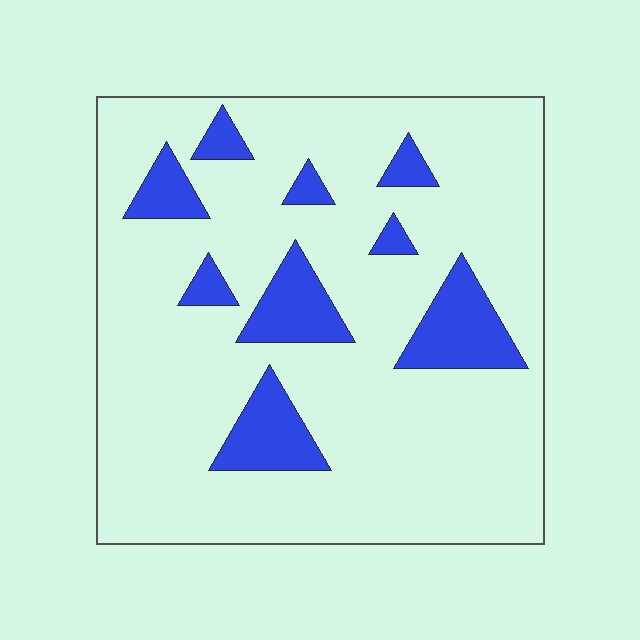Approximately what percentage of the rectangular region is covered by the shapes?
Approximately 15%.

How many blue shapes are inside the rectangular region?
9.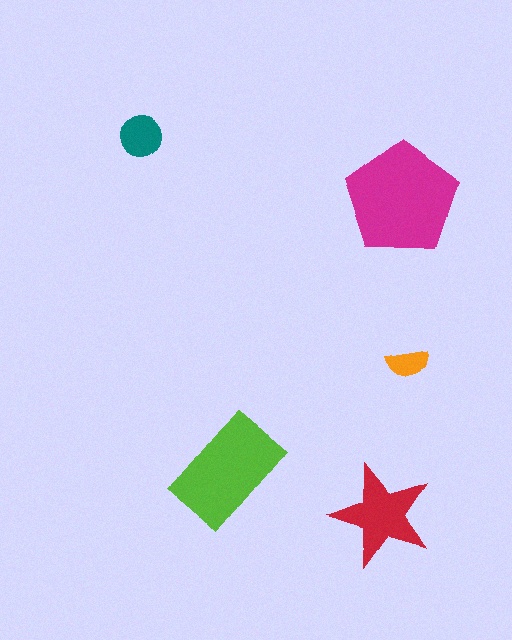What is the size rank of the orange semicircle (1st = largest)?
5th.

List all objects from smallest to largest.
The orange semicircle, the teal circle, the red star, the lime rectangle, the magenta pentagon.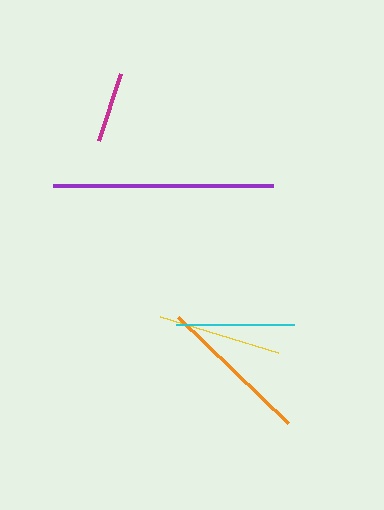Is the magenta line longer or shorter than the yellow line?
The yellow line is longer than the magenta line.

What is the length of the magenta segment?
The magenta segment is approximately 71 pixels long.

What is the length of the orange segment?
The orange segment is approximately 153 pixels long.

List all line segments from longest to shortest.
From longest to shortest: purple, orange, yellow, cyan, magenta.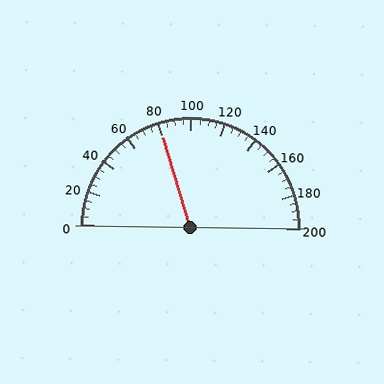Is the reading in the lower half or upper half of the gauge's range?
The reading is in the lower half of the range (0 to 200).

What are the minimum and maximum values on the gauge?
The gauge ranges from 0 to 200.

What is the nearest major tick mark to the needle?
The nearest major tick mark is 80.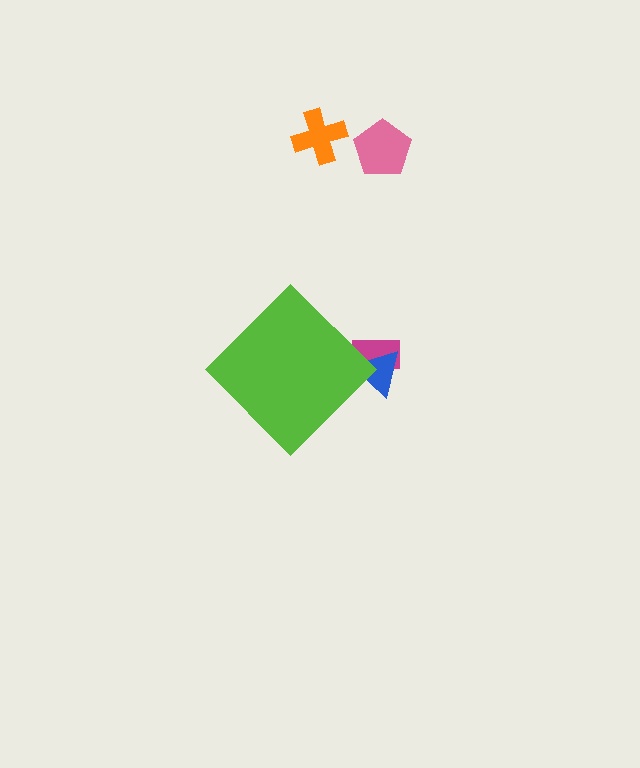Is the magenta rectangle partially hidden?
Yes, the magenta rectangle is partially hidden behind the lime diamond.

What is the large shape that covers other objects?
A lime diamond.